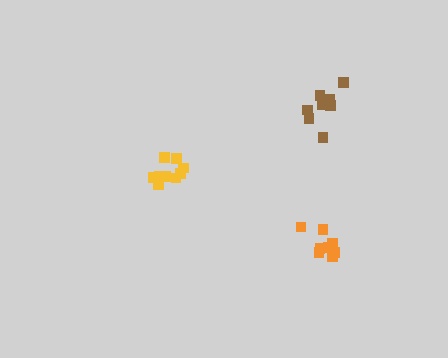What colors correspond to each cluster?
The clusters are colored: yellow, orange, brown.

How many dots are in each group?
Group 1: 9 dots, Group 2: 8 dots, Group 3: 8 dots (25 total).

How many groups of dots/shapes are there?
There are 3 groups.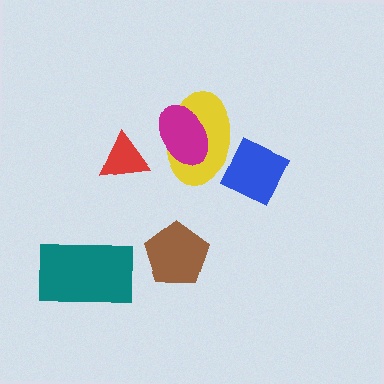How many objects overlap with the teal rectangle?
0 objects overlap with the teal rectangle.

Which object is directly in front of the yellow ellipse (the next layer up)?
The blue square is directly in front of the yellow ellipse.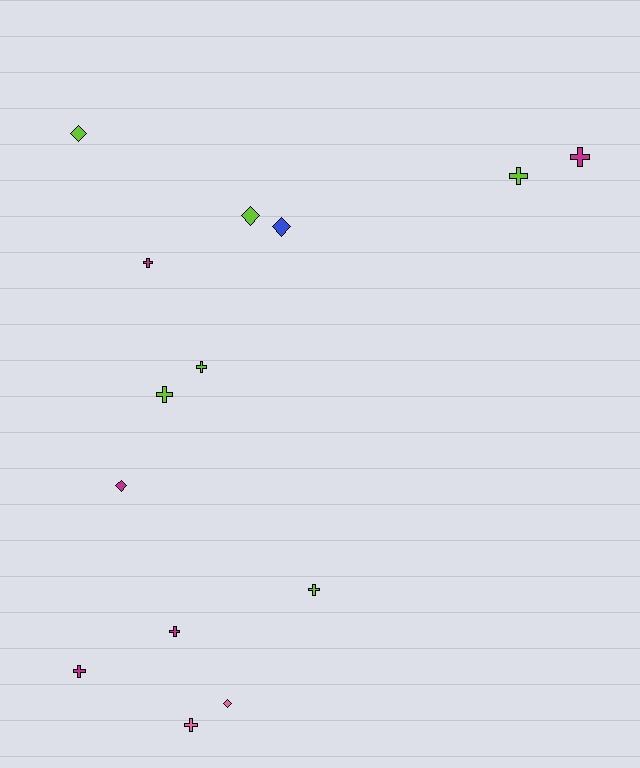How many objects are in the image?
There are 14 objects.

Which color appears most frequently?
Lime, with 6 objects.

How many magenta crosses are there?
There are 4 magenta crosses.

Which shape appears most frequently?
Cross, with 9 objects.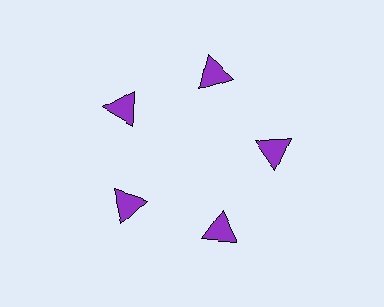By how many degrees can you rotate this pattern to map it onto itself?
The pattern maps onto itself every 72 degrees of rotation.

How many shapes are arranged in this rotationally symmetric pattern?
There are 5 shapes, arranged in 5 groups of 1.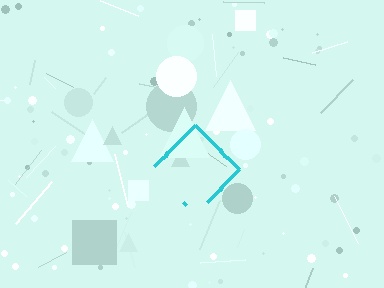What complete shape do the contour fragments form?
The contour fragments form a diamond.